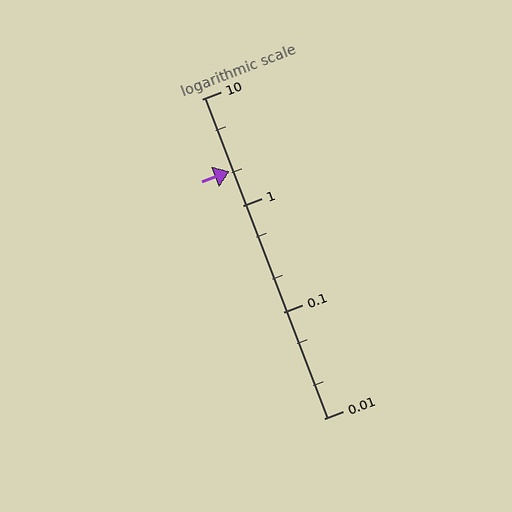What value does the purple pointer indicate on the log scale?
The pointer indicates approximately 2.1.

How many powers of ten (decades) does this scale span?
The scale spans 3 decades, from 0.01 to 10.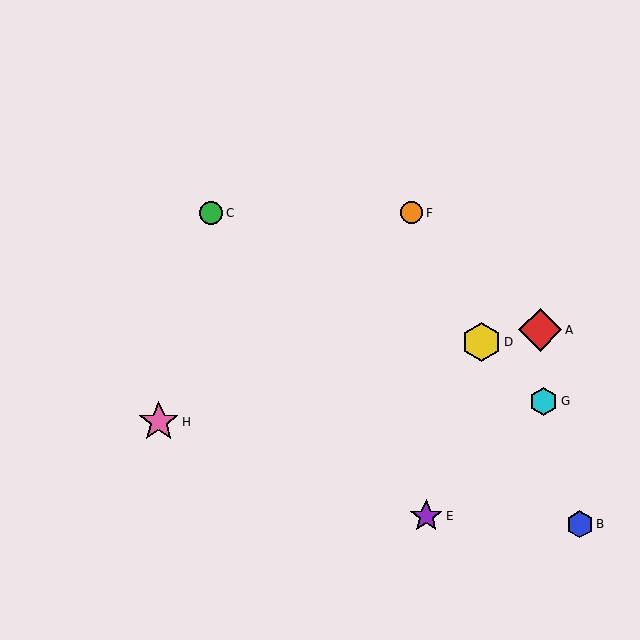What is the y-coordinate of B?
Object B is at y≈524.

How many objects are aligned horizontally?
2 objects (C, F) are aligned horizontally.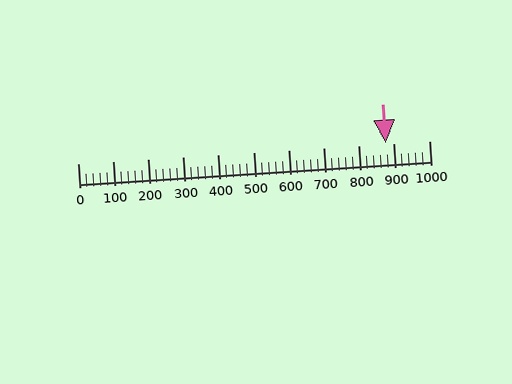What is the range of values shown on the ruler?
The ruler shows values from 0 to 1000.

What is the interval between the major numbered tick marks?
The major tick marks are spaced 100 units apart.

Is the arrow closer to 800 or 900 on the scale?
The arrow is closer to 900.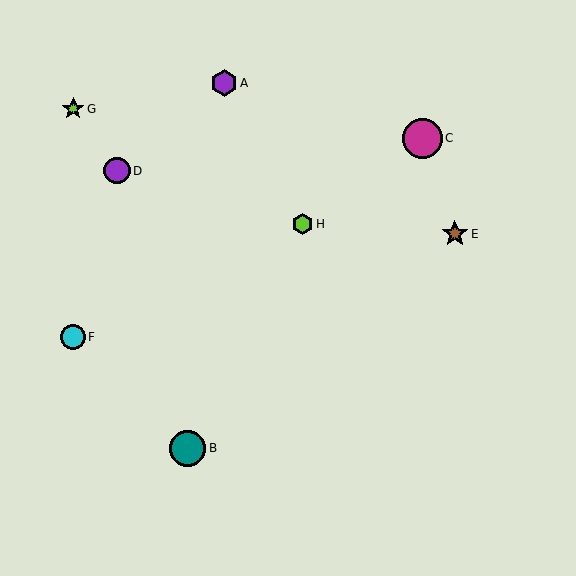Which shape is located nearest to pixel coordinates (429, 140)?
The magenta circle (labeled C) at (422, 139) is nearest to that location.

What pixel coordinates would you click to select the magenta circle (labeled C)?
Click at (422, 139) to select the magenta circle C.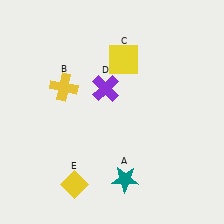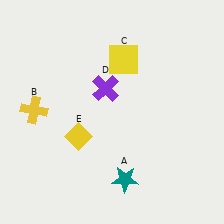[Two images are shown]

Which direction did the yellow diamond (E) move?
The yellow diamond (E) moved up.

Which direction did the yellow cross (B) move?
The yellow cross (B) moved left.